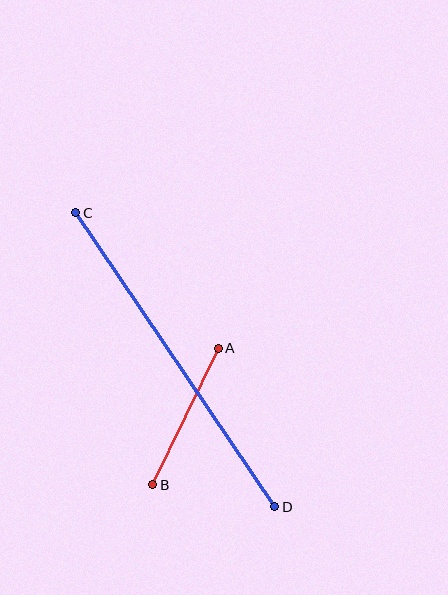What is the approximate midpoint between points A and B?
The midpoint is at approximately (185, 417) pixels.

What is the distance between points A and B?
The distance is approximately 152 pixels.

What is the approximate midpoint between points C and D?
The midpoint is at approximately (175, 360) pixels.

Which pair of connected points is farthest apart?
Points C and D are farthest apart.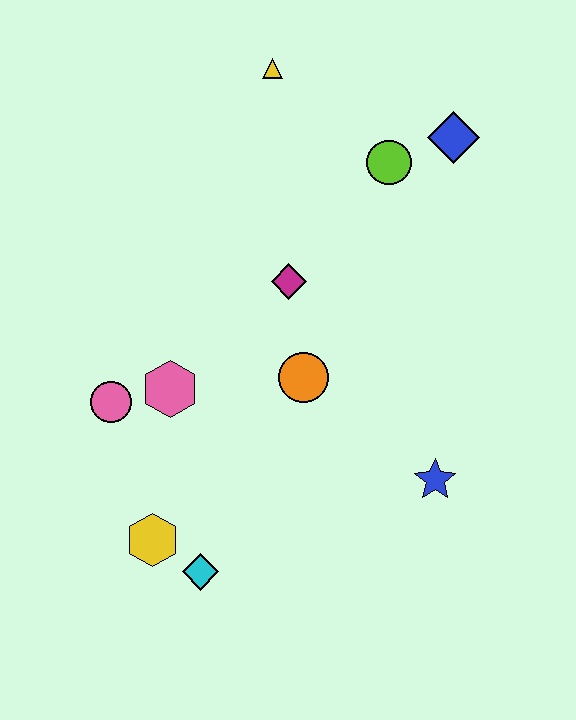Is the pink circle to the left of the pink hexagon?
Yes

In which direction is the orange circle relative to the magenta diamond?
The orange circle is below the magenta diamond.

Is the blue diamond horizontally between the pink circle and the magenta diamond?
No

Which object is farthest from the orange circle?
The yellow triangle is farthest from the orange circle.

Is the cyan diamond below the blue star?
Yes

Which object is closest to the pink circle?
The pink hexagon is closest to the pink circle.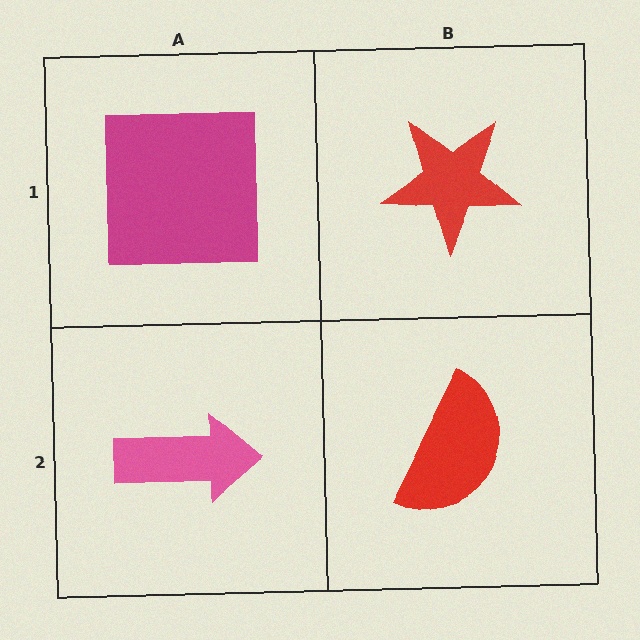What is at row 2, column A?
A pink arrow.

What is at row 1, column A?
A magenta square.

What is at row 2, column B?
A red semicircle.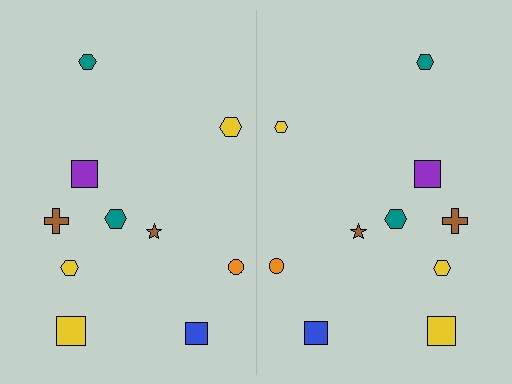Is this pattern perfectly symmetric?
No, the pattern is not perfectly symmetric. The yellow hexagon on the right side has a different size than its mirror counterpart.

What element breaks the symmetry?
The yellow hexagon on the right side has a different size than its mirror counterpart.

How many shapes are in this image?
There are 20 shapes in this image.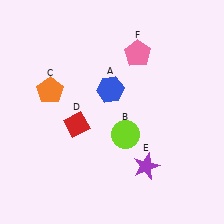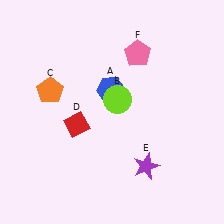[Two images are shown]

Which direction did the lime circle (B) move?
The lime circle (B) moved up.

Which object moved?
The lime circle (B) moved up.